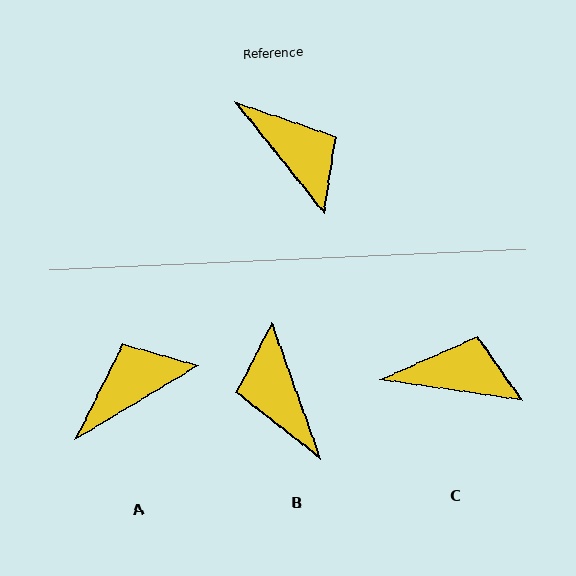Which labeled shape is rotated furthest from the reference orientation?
B, about 161 degrees away.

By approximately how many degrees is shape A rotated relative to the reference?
Approximately 83 degrees counter-clockwise.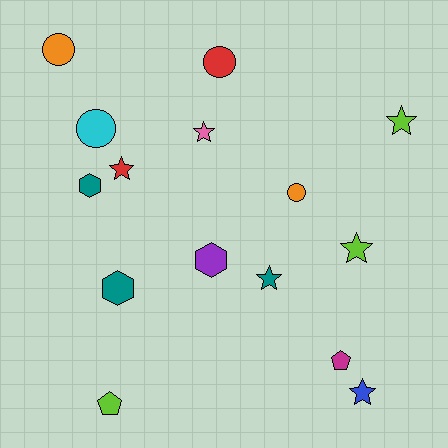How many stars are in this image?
There are 6 stars.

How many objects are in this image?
There are 15 objects.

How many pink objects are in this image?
There is 1 pink object.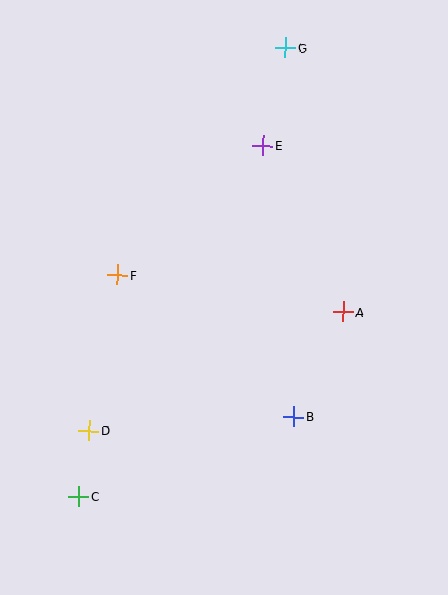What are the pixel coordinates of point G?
Point G is at (285, 48).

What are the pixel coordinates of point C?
Point C is at (79, 496).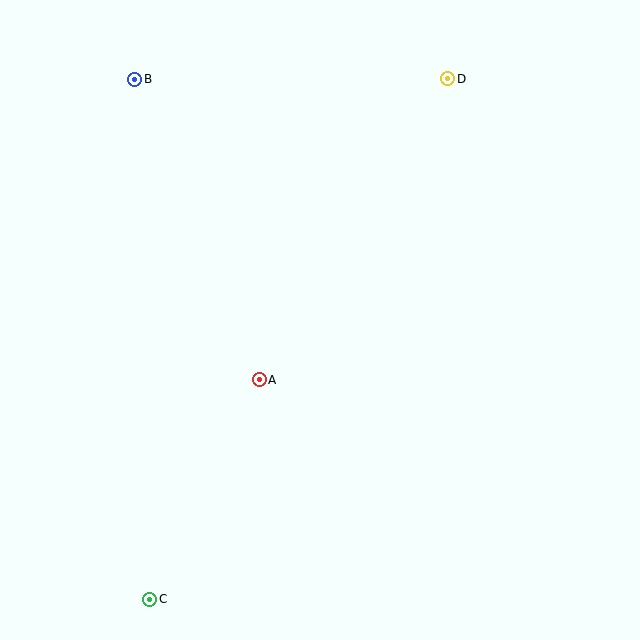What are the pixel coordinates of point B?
Point B is at (135, 79).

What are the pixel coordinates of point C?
Point C is at (150, 599).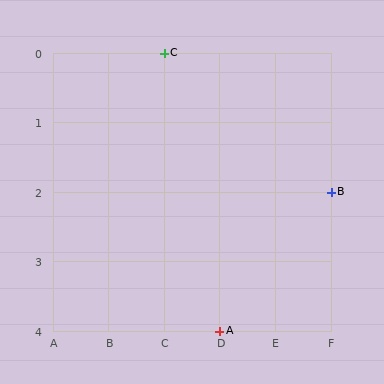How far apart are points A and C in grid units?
Points A and C are 1 column and 4 rows apart (about 4.1 grid units diagonally).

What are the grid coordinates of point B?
Point B is at grid coordinates (F, 2).